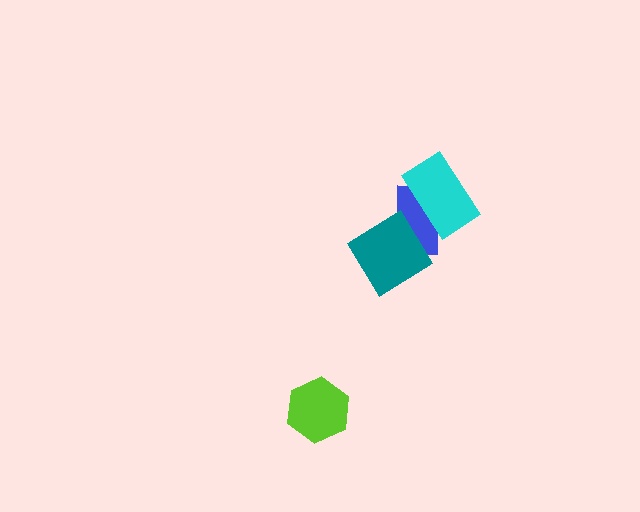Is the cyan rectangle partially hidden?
No, no other shape covers it.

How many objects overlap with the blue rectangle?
2 objects overlap with the blue rectangle.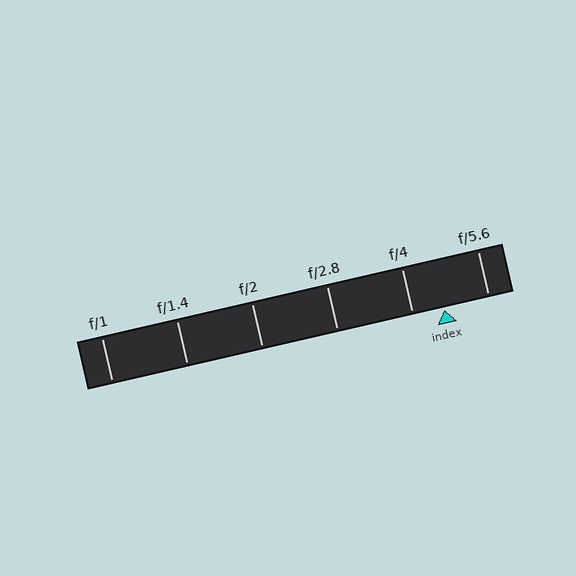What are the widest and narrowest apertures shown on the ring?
The widest aperture shown is f/1 and the narrowest is f/5.6.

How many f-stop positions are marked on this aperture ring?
There are 6 f-stop positions marked.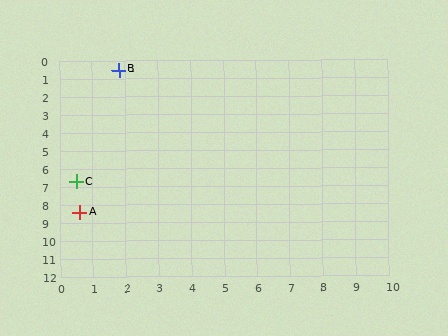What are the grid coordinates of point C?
Point C is at approximately (0.5, 6.7).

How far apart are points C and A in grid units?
Points C and A are about 1.7 grid units apart.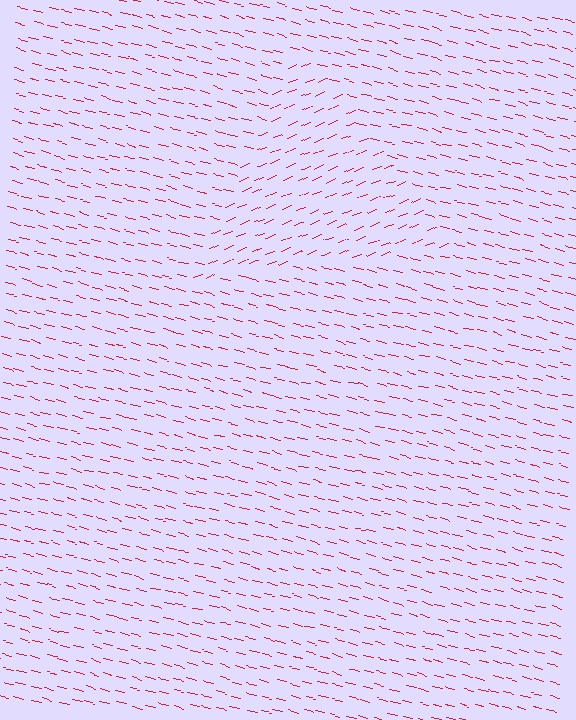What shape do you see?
I see a triangle.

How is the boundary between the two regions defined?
The boundary is defined purely by a change in line orientation (approximately 36 degrees difference). All lines are the same color and thickness.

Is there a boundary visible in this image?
Yes, there is a texture boundary formed by a change in line orientation.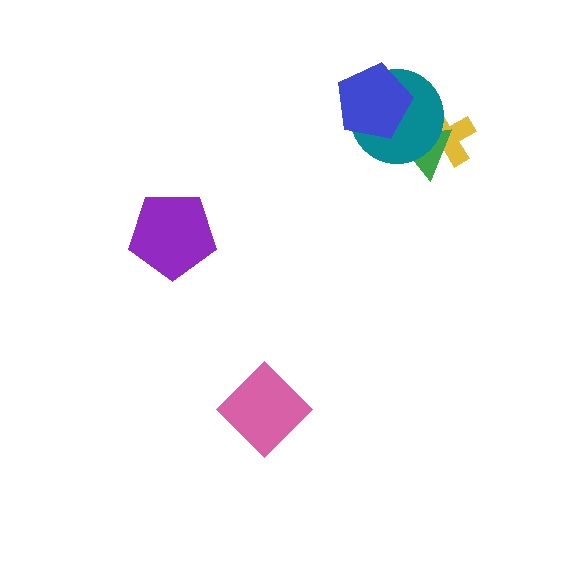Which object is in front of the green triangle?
The teal circle is in front of the green triangle.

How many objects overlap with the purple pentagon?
0 objects overlap with the purple pentagon.